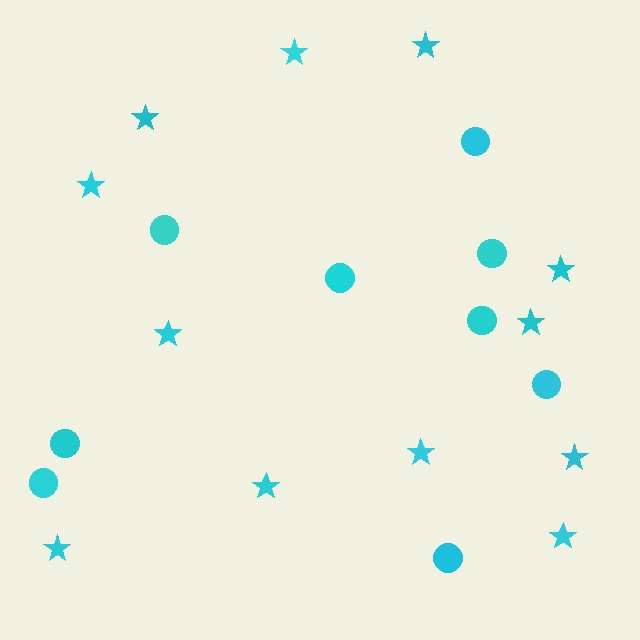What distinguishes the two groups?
There are 2 groups: one group of stars (12) and one group of circles (9).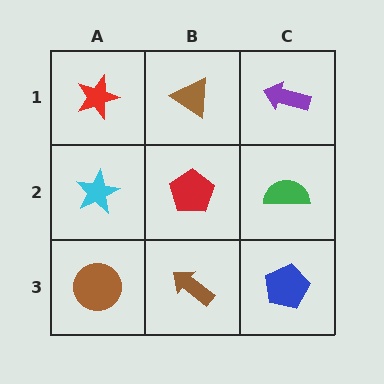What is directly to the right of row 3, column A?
A brown arrow.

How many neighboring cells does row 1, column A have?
2.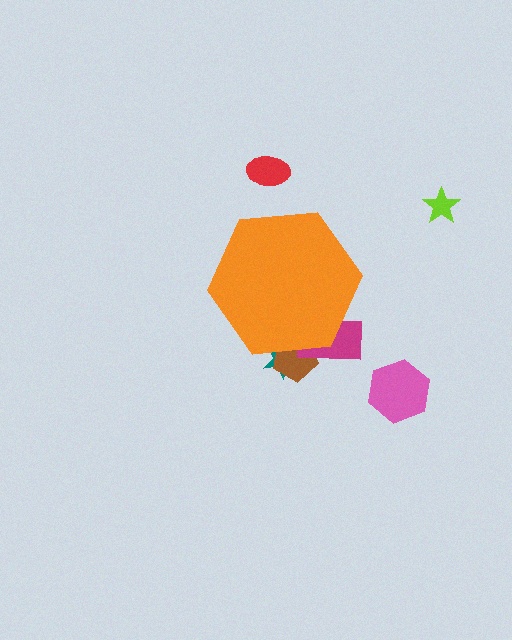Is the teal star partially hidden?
Yes, the teal star is partially hidden behind the orange hexagon.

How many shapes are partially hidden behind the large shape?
3 shapes are partially hidden.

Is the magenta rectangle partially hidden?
Yes, the magenta rectangle is partially hidden behind the orange hexagon.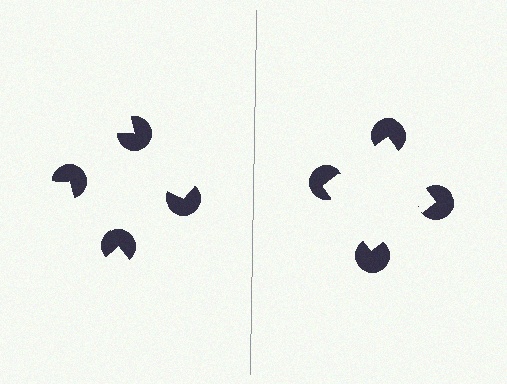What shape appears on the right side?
An illusory square.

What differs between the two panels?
The pac-man discs are positioned identically on both sides; only the wedge orientations differ. On the right they align to a square; on the left they are misaligned.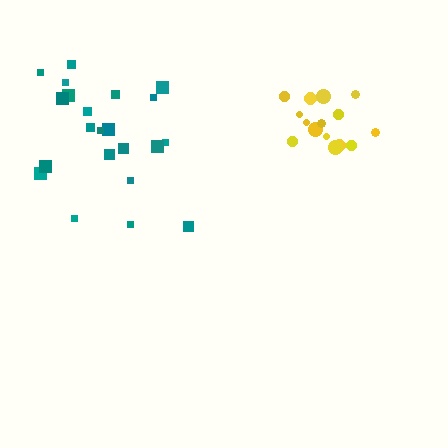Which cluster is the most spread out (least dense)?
Teal.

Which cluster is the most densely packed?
Yellow.